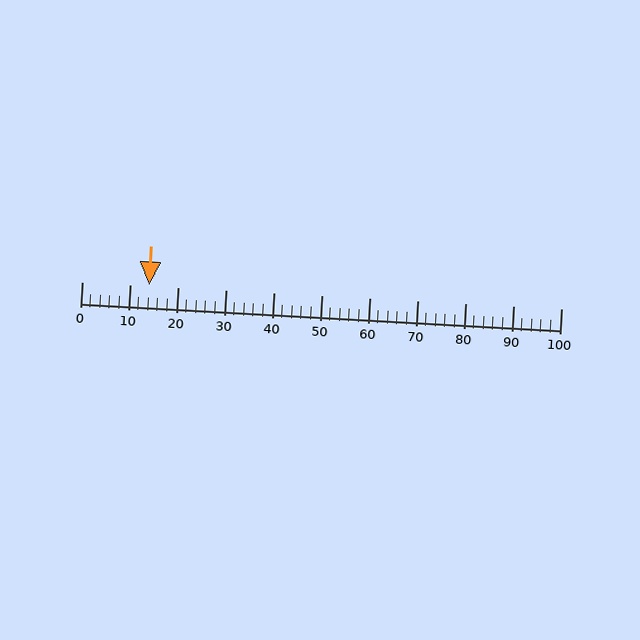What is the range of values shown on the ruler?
The ruler shows values from 0 to 100.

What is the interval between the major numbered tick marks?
The major tick marks are spaced 10 units apart.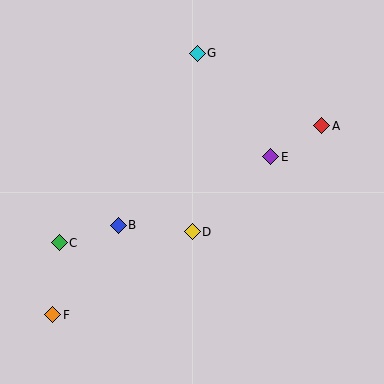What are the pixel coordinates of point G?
Point G is at (197, 53).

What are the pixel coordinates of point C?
Point C is at (59, 243).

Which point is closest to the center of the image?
Point D at (192, 232) is closest to the center.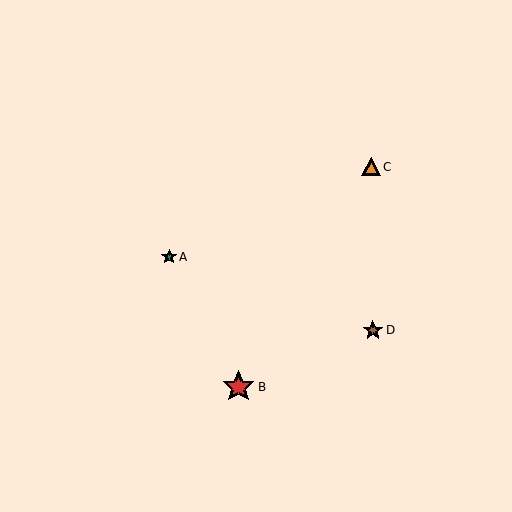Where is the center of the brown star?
The center of the brown star is at (373, 330).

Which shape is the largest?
The red star (labeled B) is the largest.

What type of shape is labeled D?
Shape D is a brown star.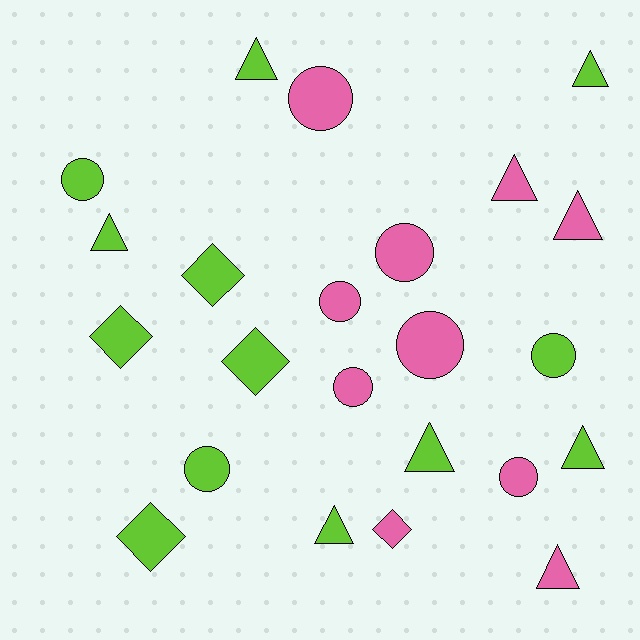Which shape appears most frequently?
Triangle, with 9 objects.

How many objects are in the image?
There are 23 objects.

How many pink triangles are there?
There are 3 pink triangles.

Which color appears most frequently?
Lime, with 13 objects.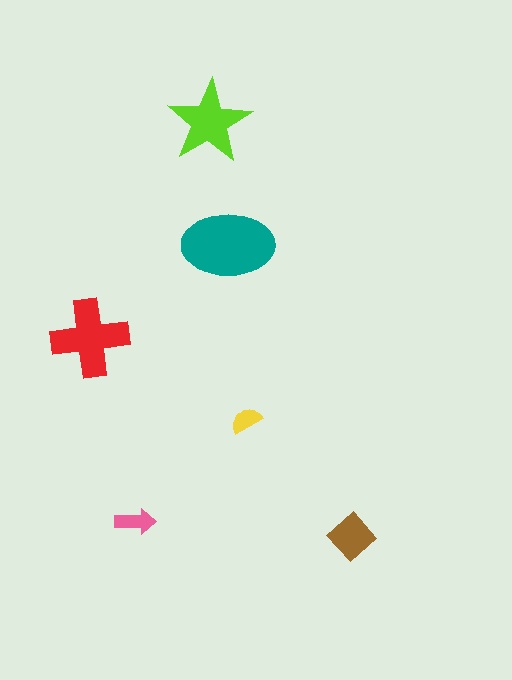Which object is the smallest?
The yellow semicircle.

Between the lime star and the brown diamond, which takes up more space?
The lime star.